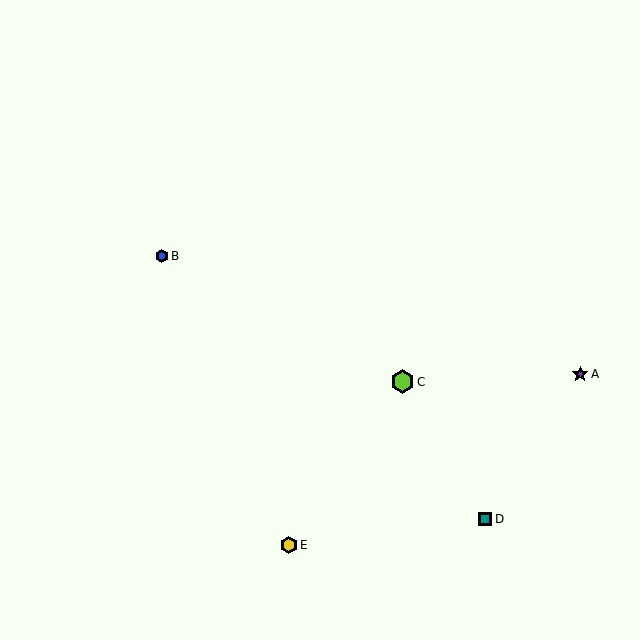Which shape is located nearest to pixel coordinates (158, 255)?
The blue hexagon (labeled B) at (162, 256) is nearest to that location.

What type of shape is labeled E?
Shape E is a yellow hexagon.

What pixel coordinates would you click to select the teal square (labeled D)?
Click at (485, 519) to select the teal square D.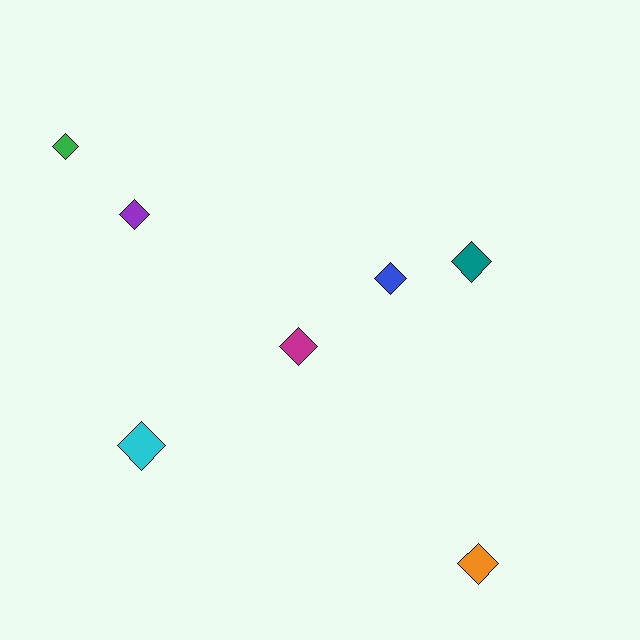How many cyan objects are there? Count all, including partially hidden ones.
There is 1 cyan object.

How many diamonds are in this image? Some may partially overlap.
There are 7 diamonds.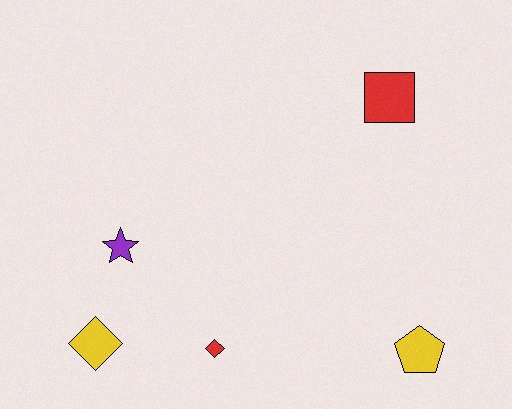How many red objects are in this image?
There are 2 red objects.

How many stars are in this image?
There is 1 star.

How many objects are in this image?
There are 5 objects.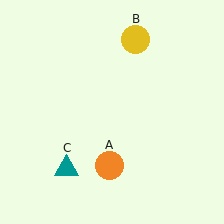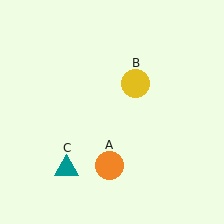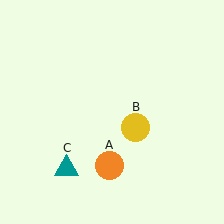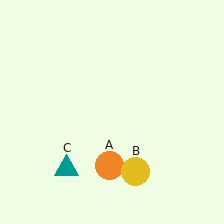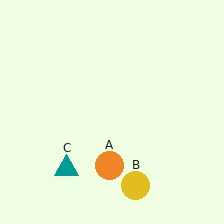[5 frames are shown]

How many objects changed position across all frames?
1 object changed position: yellow circle (object B).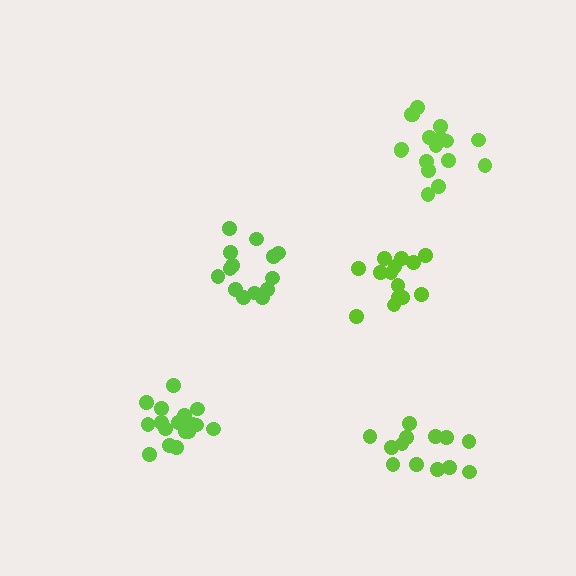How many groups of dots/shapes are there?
There are 5 groups.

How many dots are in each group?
Group 1: 14 dots, Group 2: 17 dots, Group 3: 14 dots, Group 4: 13 dots, Group 5: 17 dots (75 total).